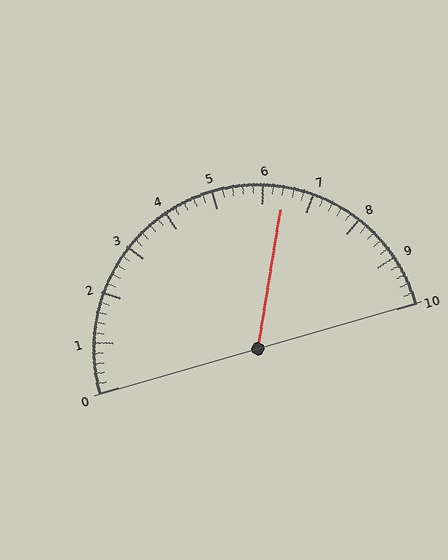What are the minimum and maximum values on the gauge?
The gauge ranges from 0 to 10.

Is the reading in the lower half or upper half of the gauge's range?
The reading is in the upper half of the range (0 to 10).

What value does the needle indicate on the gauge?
The needle indicates approximately 6.4.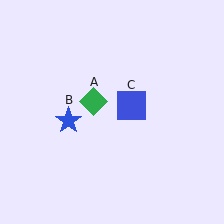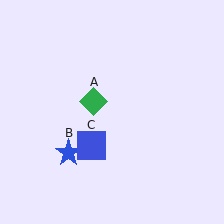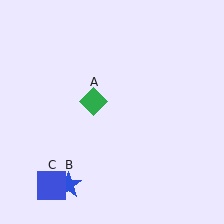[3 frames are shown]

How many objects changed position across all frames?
2 objects changed position: blue star (object B), blue square (object C).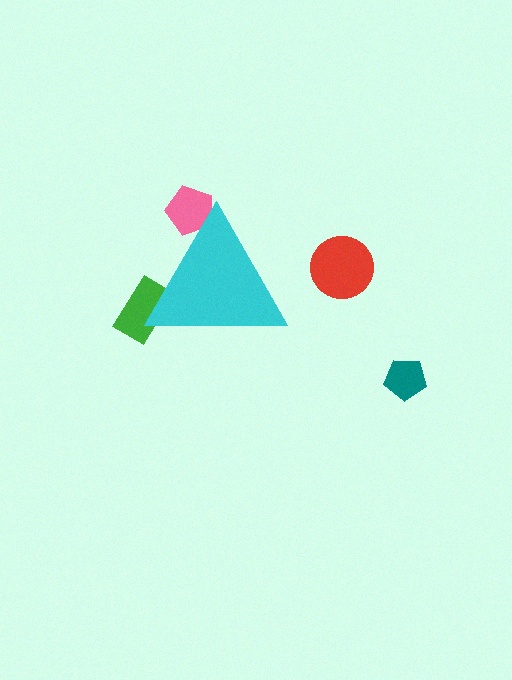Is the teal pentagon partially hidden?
No, the teal pentagon is fully visible.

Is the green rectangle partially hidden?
Yes, the green rectangle is partially hidden behind the cyan triangle.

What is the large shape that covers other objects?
A cyan triangle.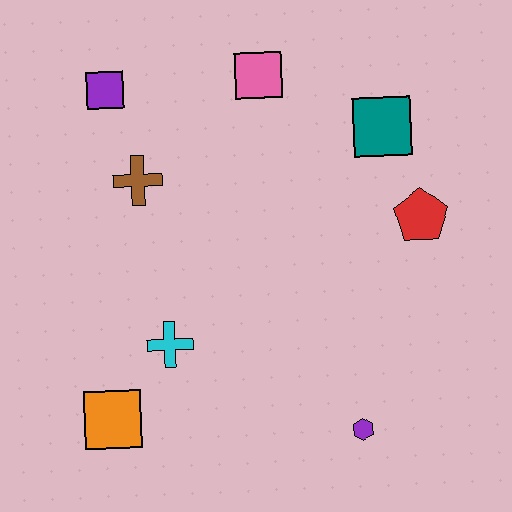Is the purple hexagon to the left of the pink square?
No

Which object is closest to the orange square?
The cyan cross is closest to the orange square.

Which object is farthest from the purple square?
The purple hexagon is farthest from the purple square.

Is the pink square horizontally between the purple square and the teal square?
Yes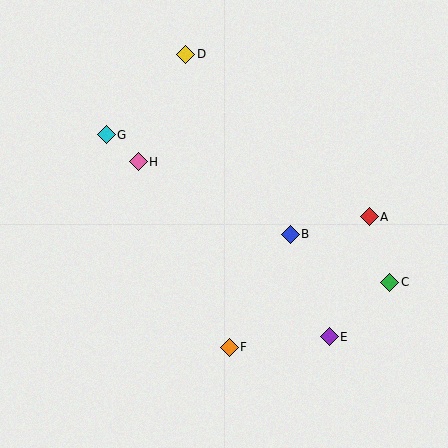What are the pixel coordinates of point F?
Point F is at (229, 347).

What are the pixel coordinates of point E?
Point E is at (329, 337).